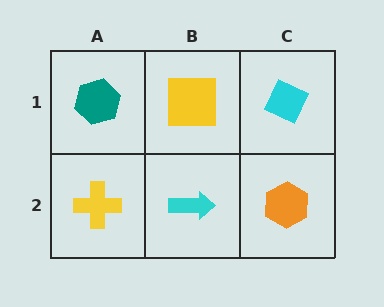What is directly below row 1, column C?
An orange hexagon.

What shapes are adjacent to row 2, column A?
A teal hexagon (row 1, column A), a cyan arrow (row 2, column B).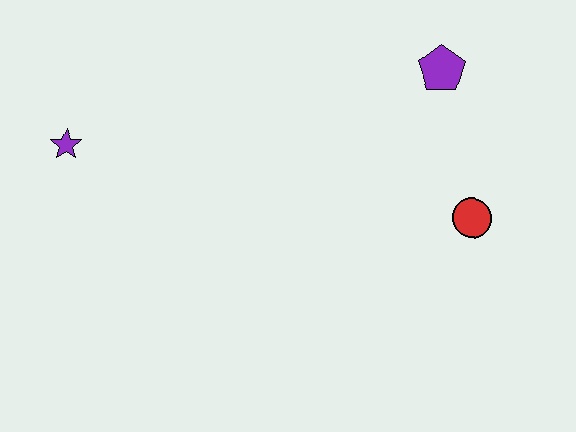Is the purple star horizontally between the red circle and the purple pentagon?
No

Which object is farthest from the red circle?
The purple star is farthest from the red circle.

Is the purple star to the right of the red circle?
No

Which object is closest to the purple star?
The purple pentagon is closest to the purple star.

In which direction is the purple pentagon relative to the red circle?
The purple pentagon is above the red circle.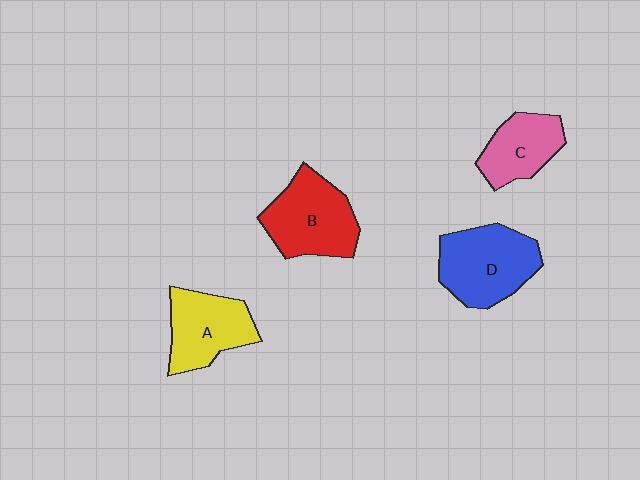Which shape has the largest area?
Shape D (blue).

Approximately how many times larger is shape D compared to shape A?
Approximately 1.2 times.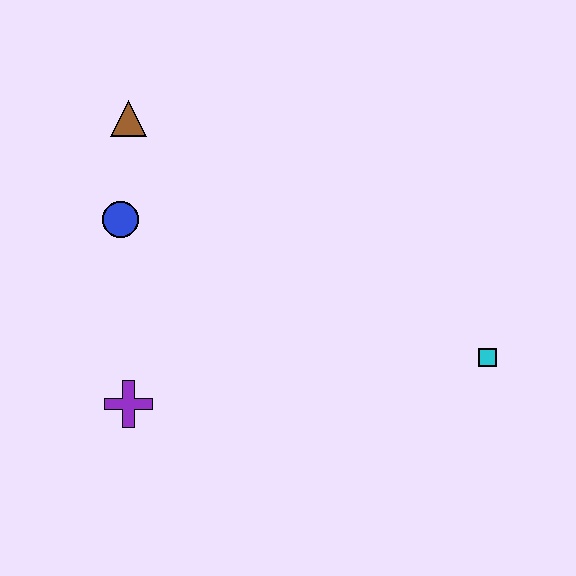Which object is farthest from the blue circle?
The cyan square is farthest from the blue circle.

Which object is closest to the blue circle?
The brown triangle is closest to the blue circle.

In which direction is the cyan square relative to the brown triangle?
The cyan square is to the right of the brown triangle.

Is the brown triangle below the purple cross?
No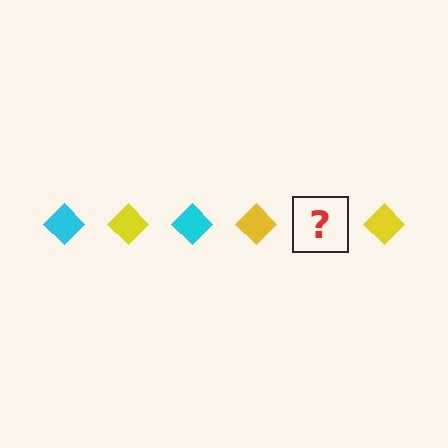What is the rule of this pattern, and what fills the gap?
The rule is that the pattern cycles through cyan, yellow diamonds. The gap should be filled with a cyan diamond.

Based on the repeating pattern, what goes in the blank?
The blank should be a cyan diamond.